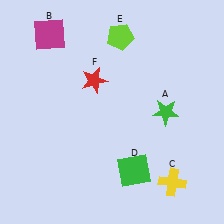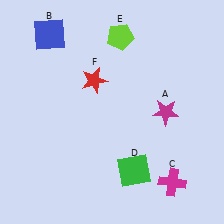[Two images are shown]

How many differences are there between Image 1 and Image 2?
There are 3 differences between the two images.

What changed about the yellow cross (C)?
In Image 1, C is yellow. In Image 2, it changed to magenta.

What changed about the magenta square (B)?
In Image 1, B is magenta. In Image 2, it changed to blue.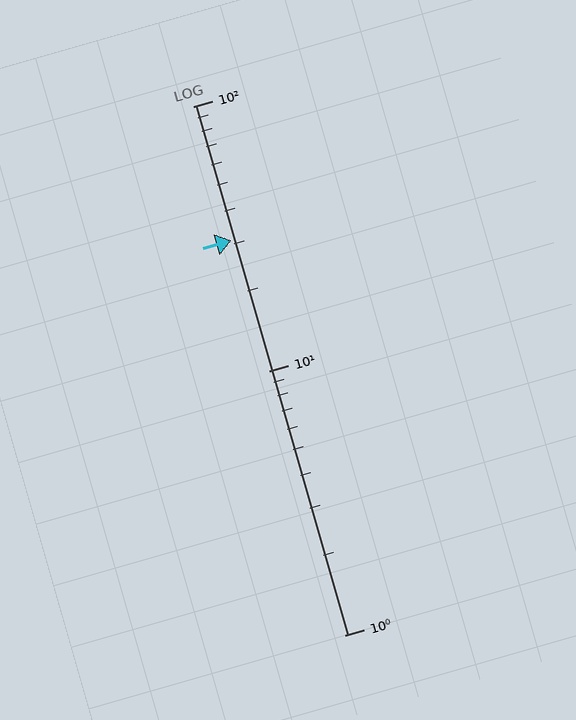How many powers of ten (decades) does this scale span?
The scale spans 2 decades, from 1 to 100.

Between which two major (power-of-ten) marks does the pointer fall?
The pointer is between 10 and 100.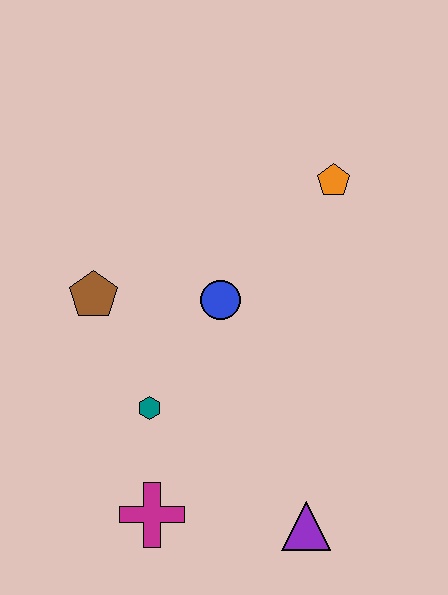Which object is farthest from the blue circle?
The purple triangle is farthest from the blue circle.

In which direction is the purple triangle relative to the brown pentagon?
The purple triangle is below the brown pentagon.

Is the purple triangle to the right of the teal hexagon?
Yes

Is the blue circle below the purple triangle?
No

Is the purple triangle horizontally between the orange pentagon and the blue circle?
Yes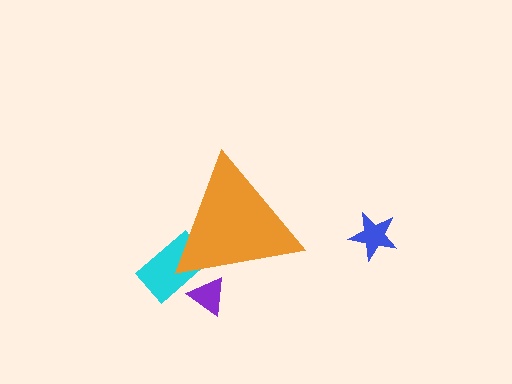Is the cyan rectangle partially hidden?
Yes, the cyan rectangle is partially hidden behind the orange triangle.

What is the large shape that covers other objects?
An orange triangle.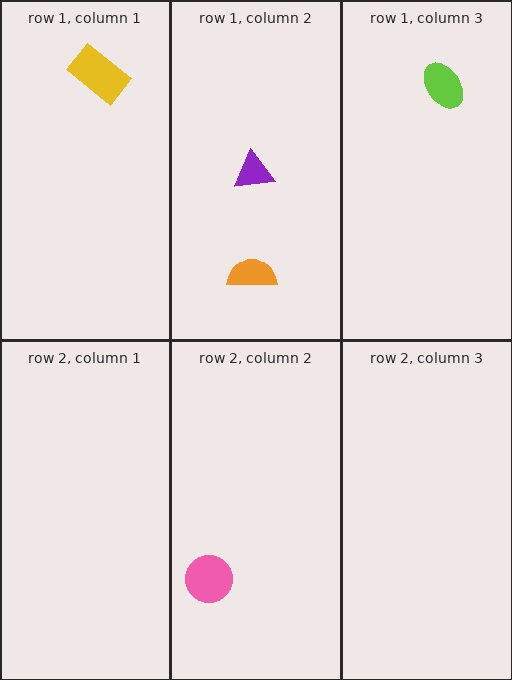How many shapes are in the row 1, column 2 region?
2.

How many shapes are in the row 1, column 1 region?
1.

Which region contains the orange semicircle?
The row 1, column 2 region.